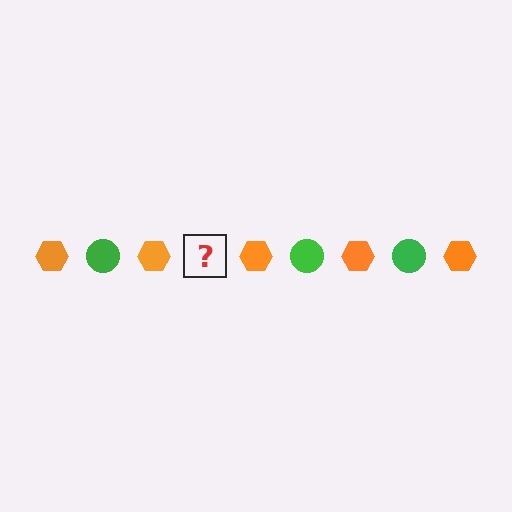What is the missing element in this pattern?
The missing element is a green circle.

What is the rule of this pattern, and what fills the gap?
The rule is that the pattern alternates between orange hexagon and green circle. The gap should be filled with a green circle.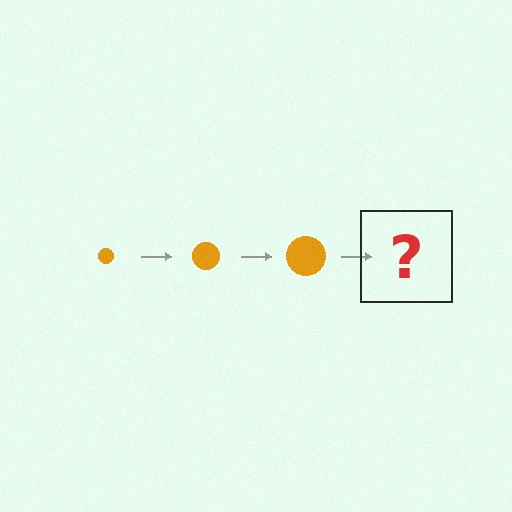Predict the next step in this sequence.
The next step is an orange circle, larger than the previous one.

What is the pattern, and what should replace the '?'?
The pattern is that the circle gets progressively larger each step. The '?' should be an orange circle, larger than the previous one.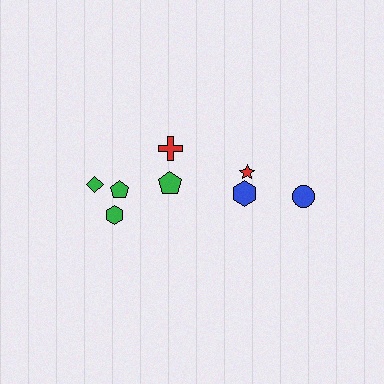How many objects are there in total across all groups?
There are 8 objects.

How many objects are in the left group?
There are 5 objects.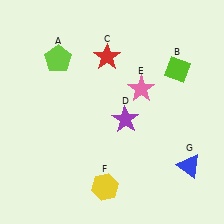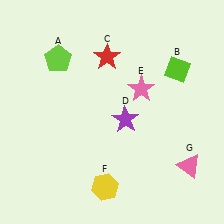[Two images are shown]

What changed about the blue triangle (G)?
In Image 1, G is blue. In Image 2, it changed to pink.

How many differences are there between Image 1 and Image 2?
There is 1 difference between the two images.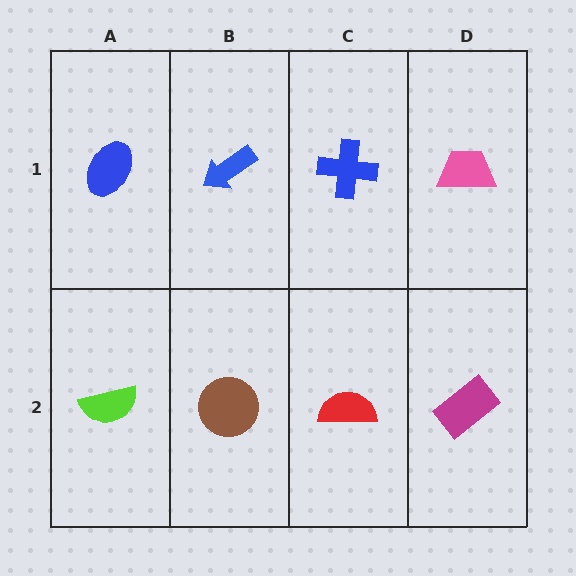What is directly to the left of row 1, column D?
A blue cross.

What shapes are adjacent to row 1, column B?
A brown circle (row 2, column B), a blue ellipse (row 1, column A), a blue cross (row 1, column C).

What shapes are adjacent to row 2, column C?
A blue cross (row 1, column C), a brown circle (row 2, column B), a magenta rectangle (row 2, column D).